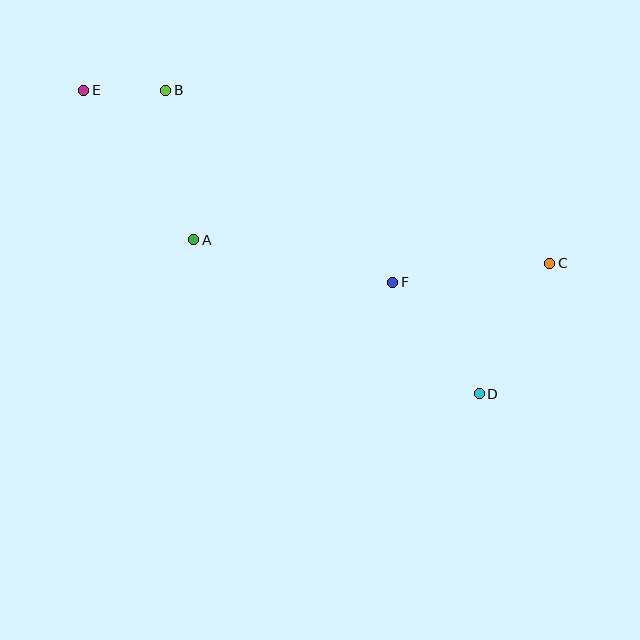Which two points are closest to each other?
Points B and E are closest to each other.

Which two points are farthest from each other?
Points D and E are farthest from each other.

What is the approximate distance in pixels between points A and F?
The distance between A and F is approximately 204 pixels.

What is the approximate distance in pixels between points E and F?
The distance between E and F is approximately 364 pixels.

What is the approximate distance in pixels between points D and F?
The distance between D and F is approximately 141 pixels.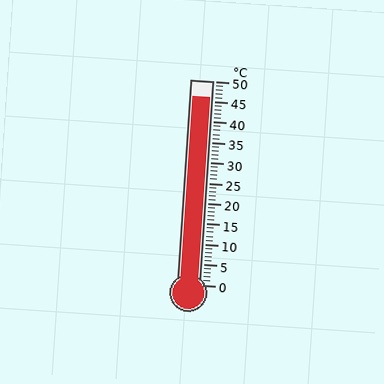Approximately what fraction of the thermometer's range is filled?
The thermometer is filled to approximately 90% of its range.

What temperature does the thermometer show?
The thermometer shows approximately 46°C.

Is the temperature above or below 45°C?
The temperature is above 45°C.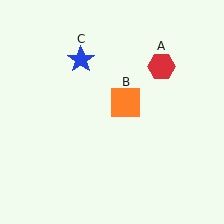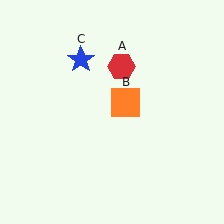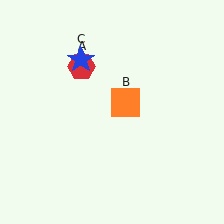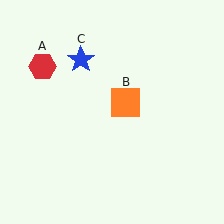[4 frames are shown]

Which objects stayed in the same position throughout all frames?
Orange square (object B) and blue star (object C) remained stationary.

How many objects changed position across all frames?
1 object changed position: red hexagon (object A).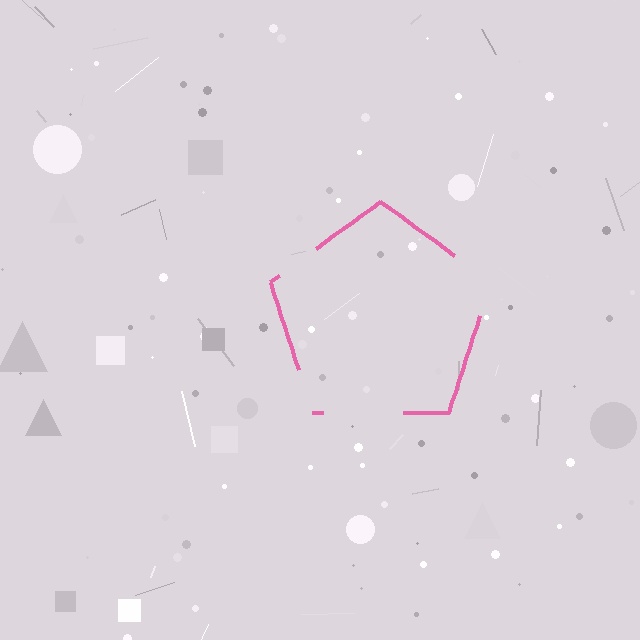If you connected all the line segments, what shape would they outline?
They would outline a pentagon.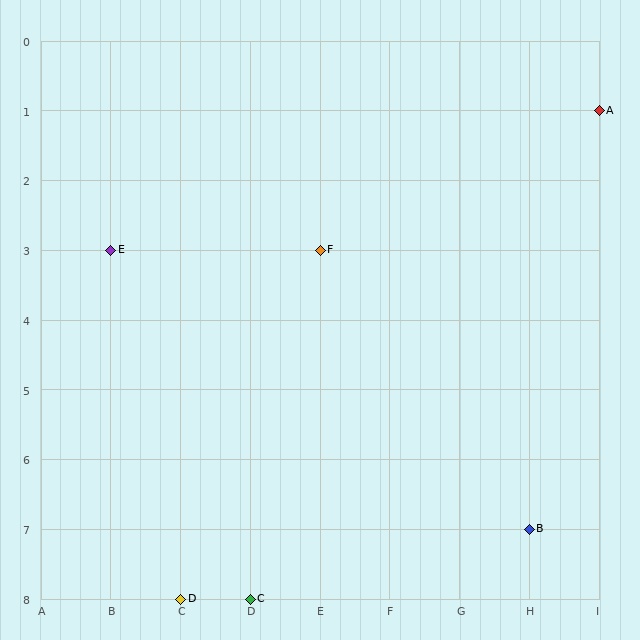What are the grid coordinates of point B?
Point B is at grid coordinates (H, 7).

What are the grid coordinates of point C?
Point C is at grid coordinates (D, 8).